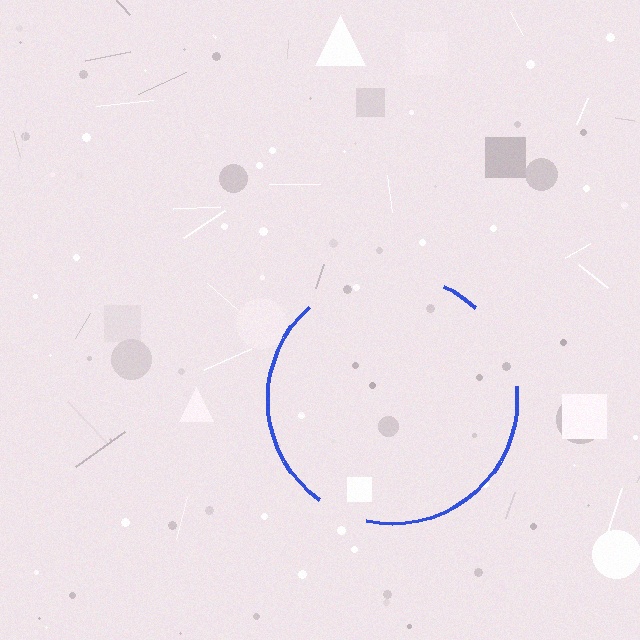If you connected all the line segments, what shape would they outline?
They would outline a circle.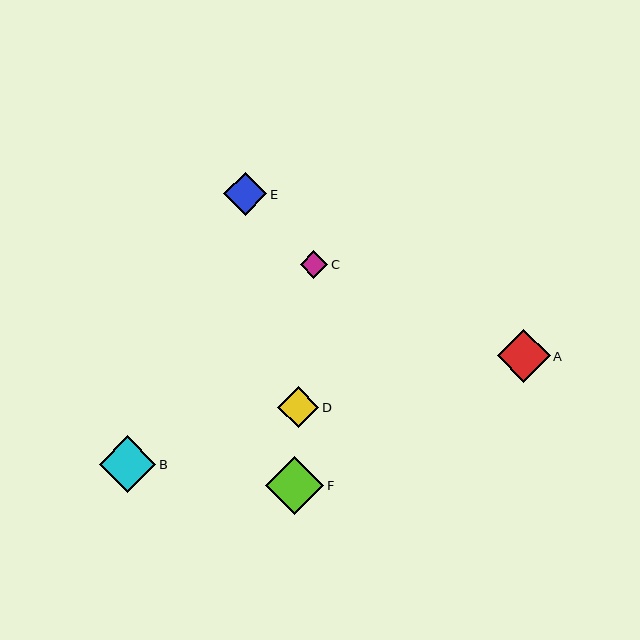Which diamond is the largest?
Diamond F is the largest with a size of approximately 58 pixels.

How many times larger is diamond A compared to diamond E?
Diamond A is approximately 1.2 times the size of diamond E.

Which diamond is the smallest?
Diamond C is the smallest with a size of approximately 27 pixels.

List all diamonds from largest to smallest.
From largest to smallest: F, B, A, E, D, C.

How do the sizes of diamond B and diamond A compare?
Diamond B and diamond A are approximately the same size.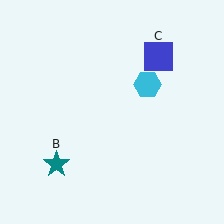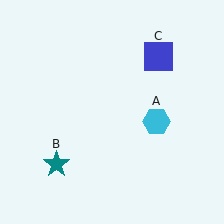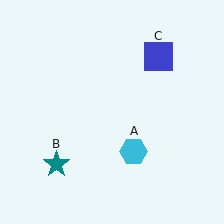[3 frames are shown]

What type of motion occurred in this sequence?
The cyan hexagon (object A) rotated clockwise around the center of the scene.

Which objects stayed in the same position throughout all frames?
Teal star (object B) and blue square (object C) remained stationary.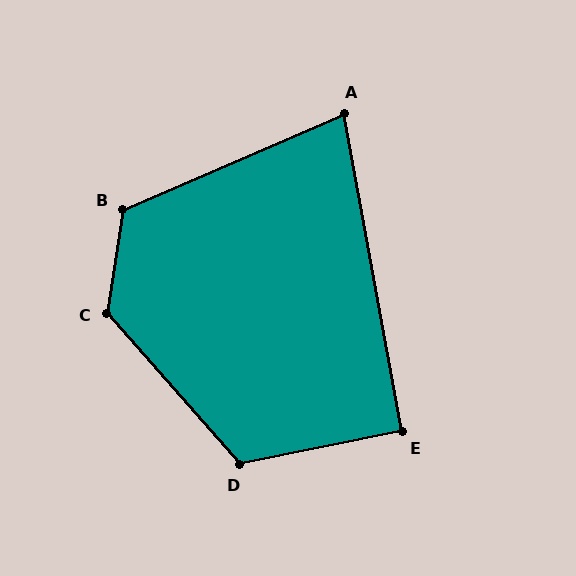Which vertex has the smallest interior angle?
A, at approximately 77 degrees.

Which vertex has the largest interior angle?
C, at approximately 130 degrees.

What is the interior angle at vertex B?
Approximately 122 degrees (obtuse).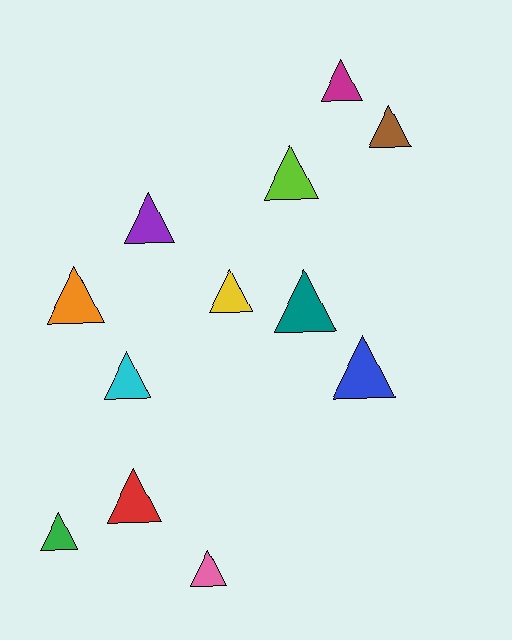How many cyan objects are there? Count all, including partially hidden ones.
There is 1 cyan object.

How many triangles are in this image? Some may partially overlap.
There are 12 triangles.